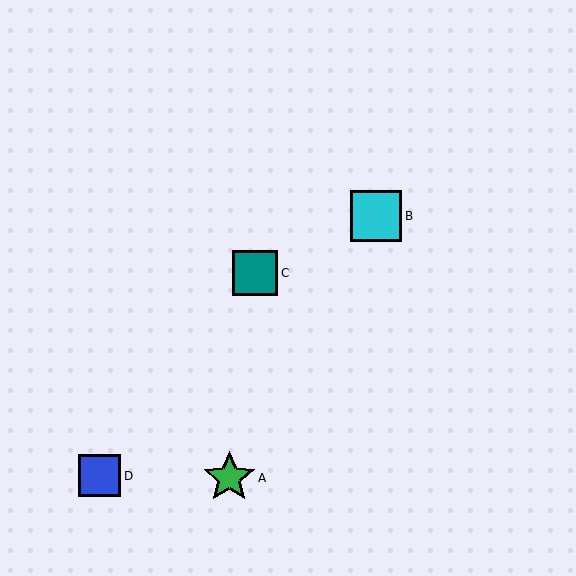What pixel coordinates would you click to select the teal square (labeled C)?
Click at (255, 273) to select the teal square C.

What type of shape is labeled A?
Shape A is a green star.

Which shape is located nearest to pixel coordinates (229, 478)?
The green star (labeled A) at (229, 478) is nearest to that location.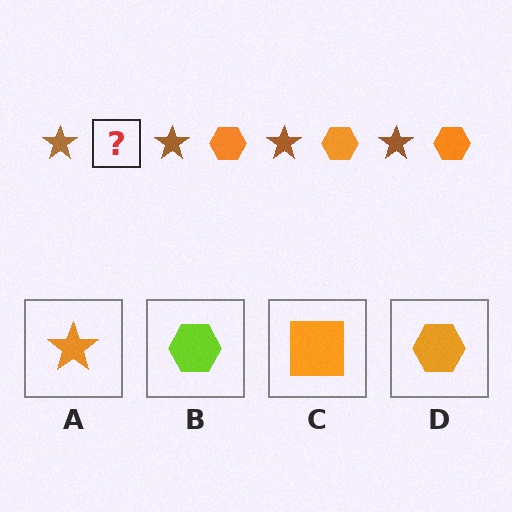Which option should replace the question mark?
Option D.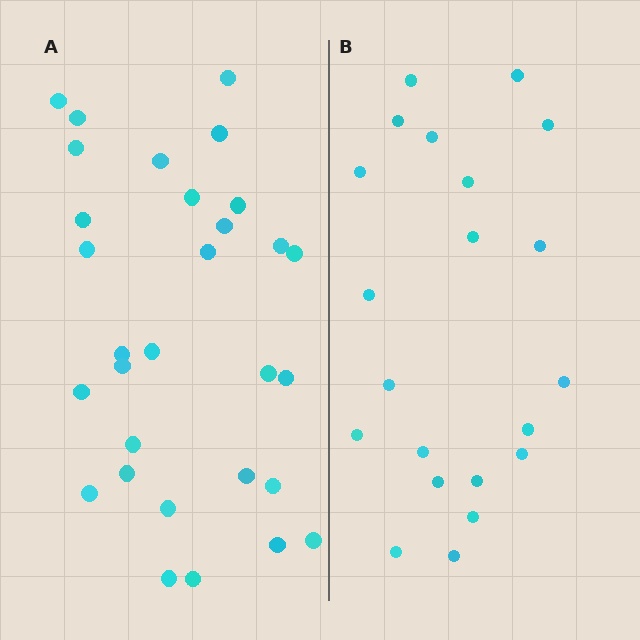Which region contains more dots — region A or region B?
Region A (the left region) has more dots.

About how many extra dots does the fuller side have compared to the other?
Region A has roughly 8 or so more dots than region B.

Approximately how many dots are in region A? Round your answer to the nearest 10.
About 30 dots.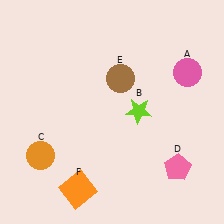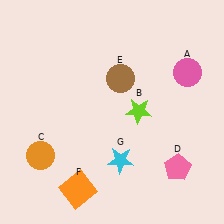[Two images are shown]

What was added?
A cyan star (G) was added in Image 2.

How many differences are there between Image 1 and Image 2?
There is 1 difference between the two images.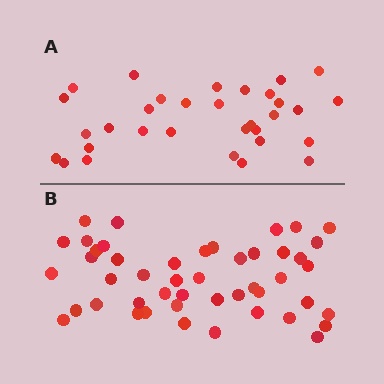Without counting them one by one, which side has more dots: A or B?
Region B (the bottom region) has more dots.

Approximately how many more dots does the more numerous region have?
Region B has approximately 15 more dots than region A.